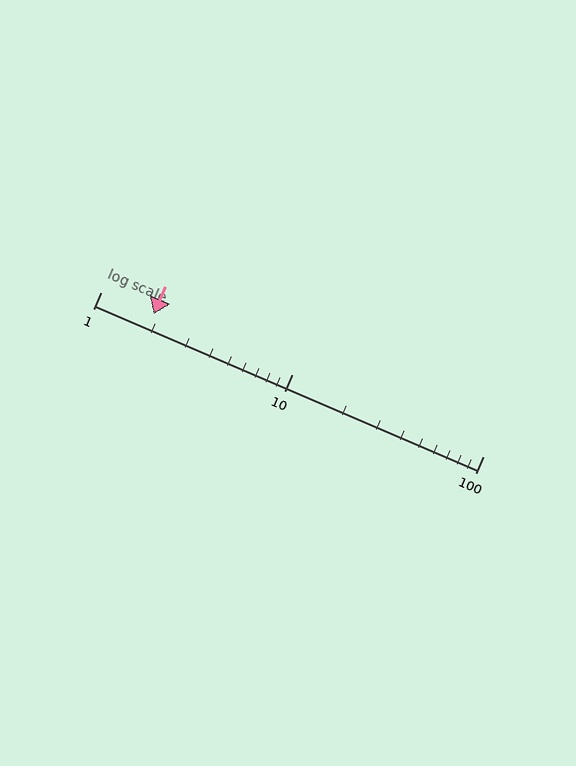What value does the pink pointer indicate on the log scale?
The pointer indicates approximately 1.9.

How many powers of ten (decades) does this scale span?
The scale spans 2 decades, from 1 to 100.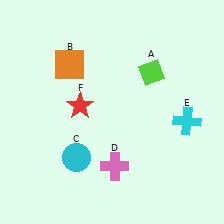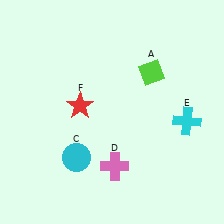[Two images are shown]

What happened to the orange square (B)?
The orange square (B) was removed in Image 2. It was in the top-left area of Image 1.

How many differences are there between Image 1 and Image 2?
There is 1 difference between the two images.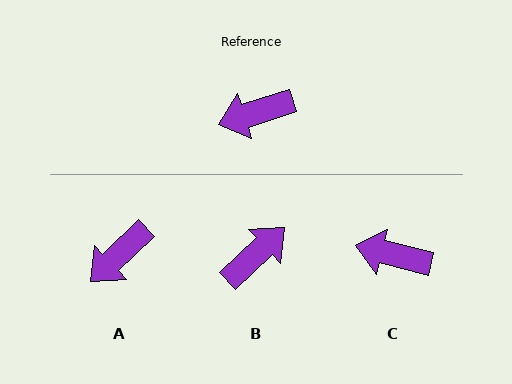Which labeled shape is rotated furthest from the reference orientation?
B, about 154 degrees away.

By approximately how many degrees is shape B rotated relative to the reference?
Approximately 154 degrees clockwise.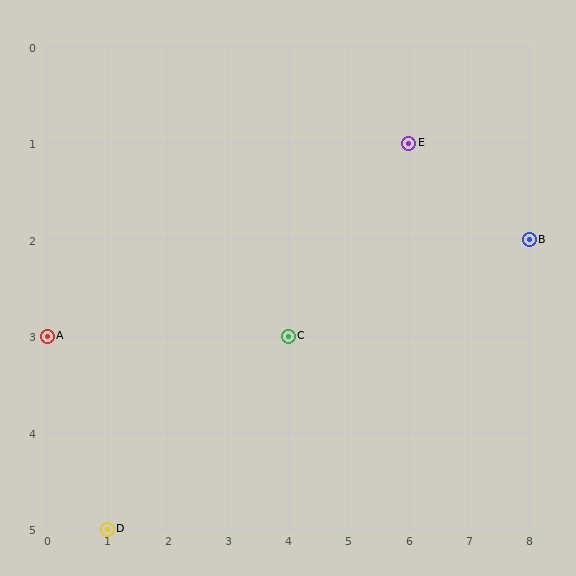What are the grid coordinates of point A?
Point A is at grid coordinates (0, 3).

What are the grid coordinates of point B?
Point B is at grid coordinates (8, 2).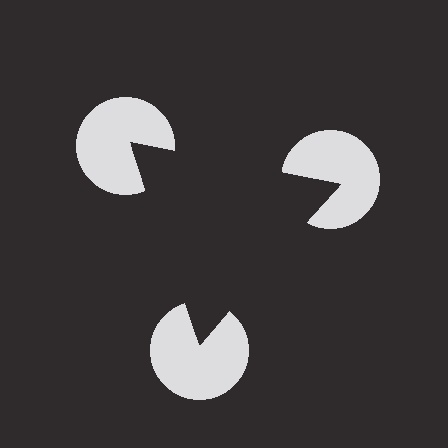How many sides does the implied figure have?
3 sides.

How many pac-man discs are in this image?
There are 3 — one at each vertex of the illusory triangle.